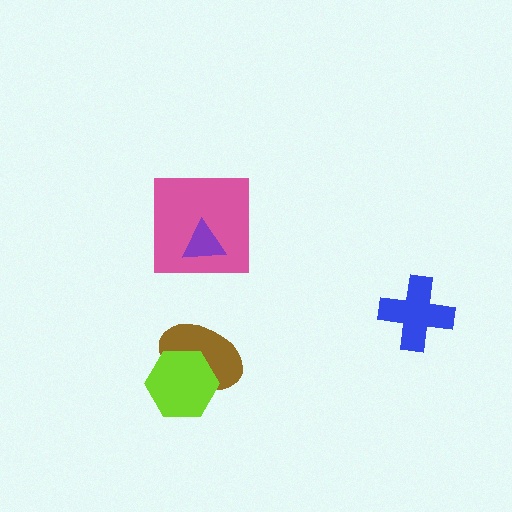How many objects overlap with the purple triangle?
1 object overlaps with the purple triangle.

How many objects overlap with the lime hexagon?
1 object overlaps with the lime hexagon.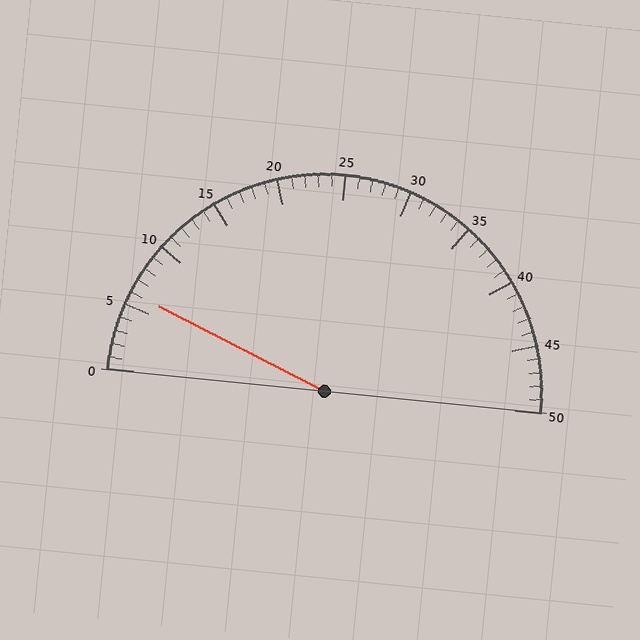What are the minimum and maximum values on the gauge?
The gauge ranges from 0 to 50.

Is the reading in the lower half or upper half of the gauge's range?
The reading is in the lower half of the range (0 to 50).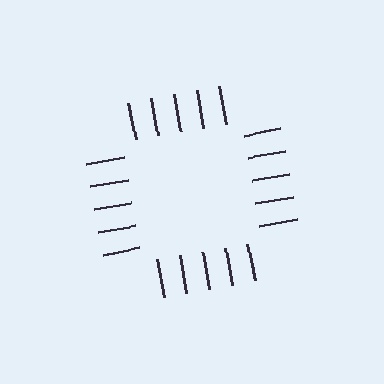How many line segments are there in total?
20 — 5 along each of the 4 edges.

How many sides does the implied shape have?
4 sides — the line-ends trace a square.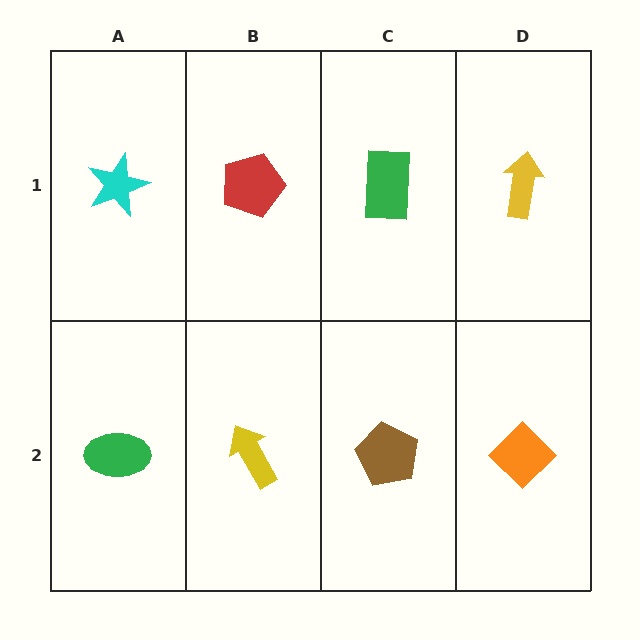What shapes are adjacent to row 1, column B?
A yellow arrow (row 2, column B), a cyan star (row 1, column A), a green rectangle (row 1, column C).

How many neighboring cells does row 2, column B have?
3.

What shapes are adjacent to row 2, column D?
A yellow arrow (row 1, column D), a brown pentagon (row 2, column C).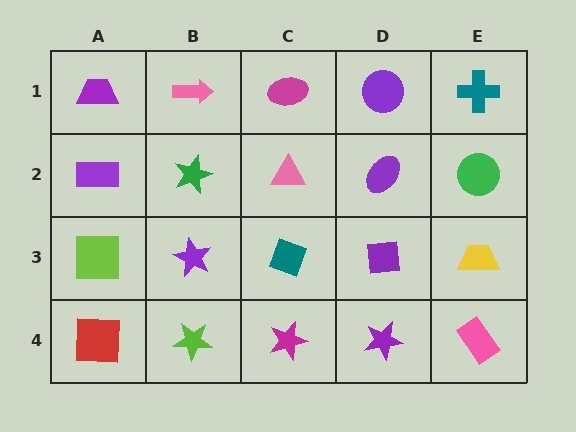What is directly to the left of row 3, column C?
A purple star.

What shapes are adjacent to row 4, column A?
A lime square (row 3, column A), a lime star (row 4, column B).